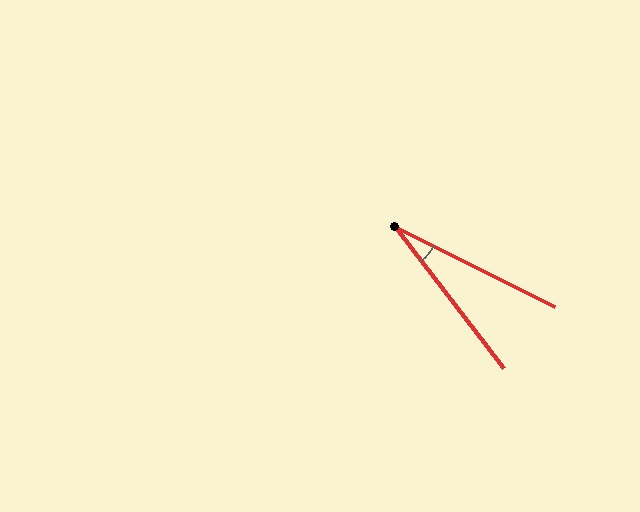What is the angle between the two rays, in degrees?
Approximately 26 degrees.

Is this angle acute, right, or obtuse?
It is acute.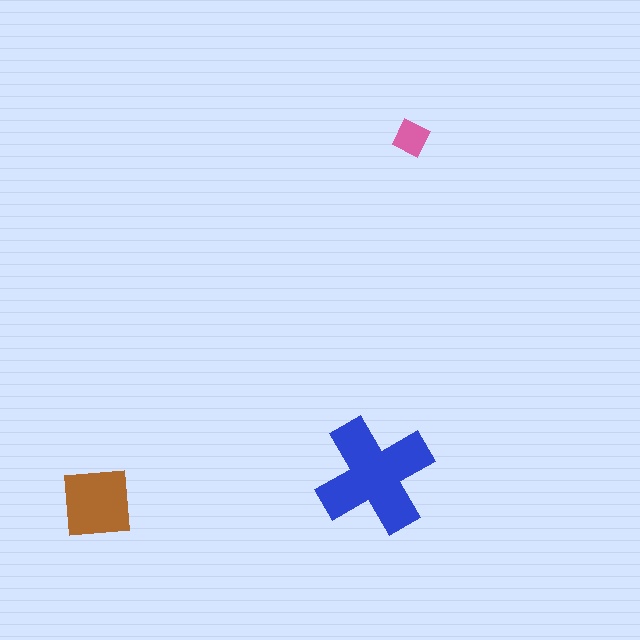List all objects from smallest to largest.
The pink diamond, the brown square, the blue cross.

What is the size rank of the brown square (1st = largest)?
2nd.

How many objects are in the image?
There are 3 objects in the image.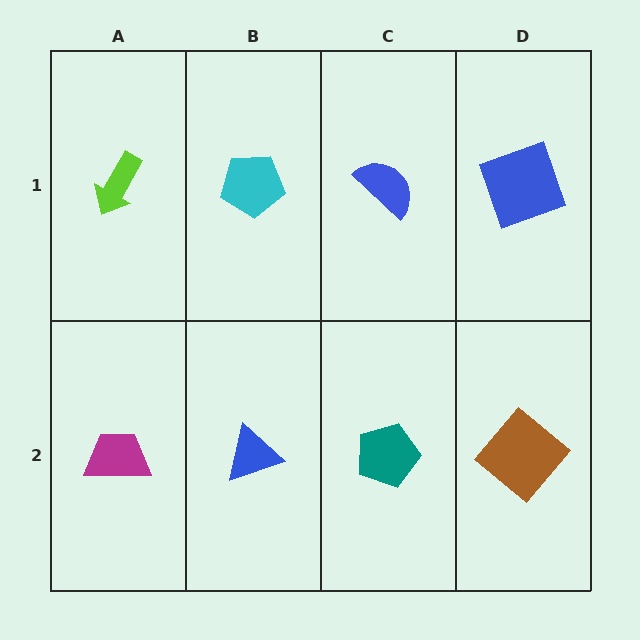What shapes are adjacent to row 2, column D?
A blue square (row 1, column D), a teal pentagon (row 2, column C).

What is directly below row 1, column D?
A brown diamond.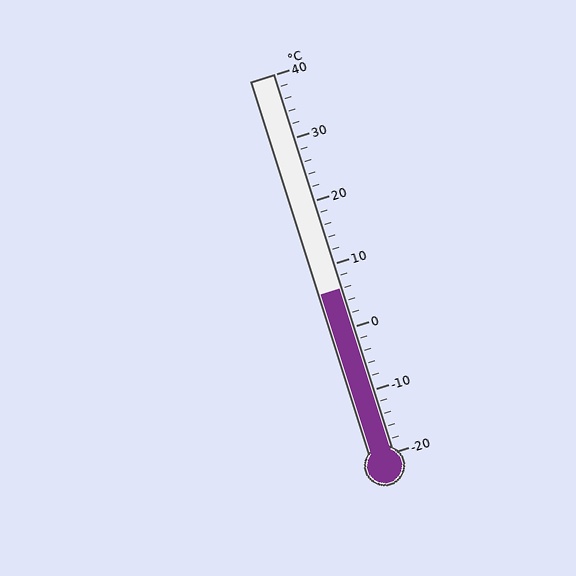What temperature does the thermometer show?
The thermometer shows approximately 6°C.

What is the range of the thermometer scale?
The thermometer scale ranges from -20°C to 40°C.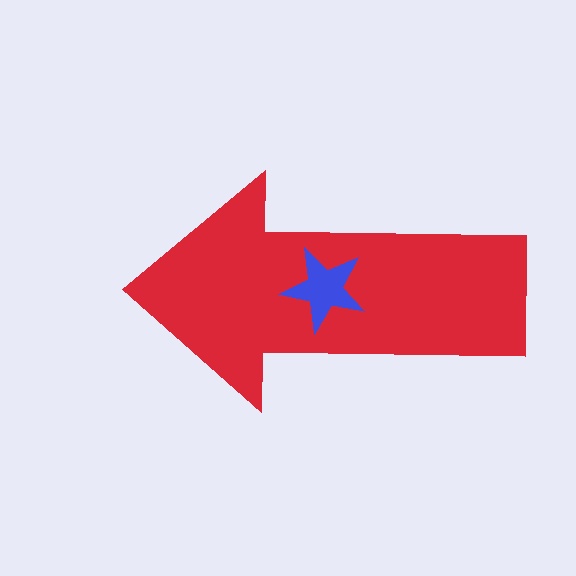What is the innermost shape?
The blue star.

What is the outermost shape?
The red arrow.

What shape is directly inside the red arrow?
The blue star.